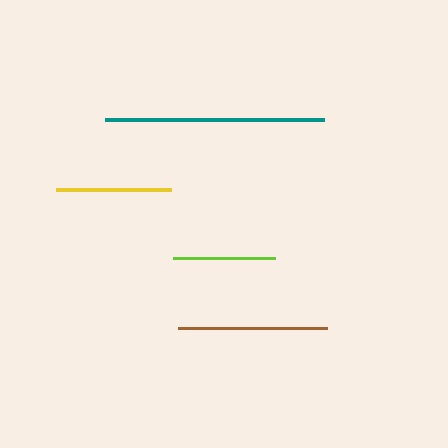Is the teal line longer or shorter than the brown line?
The teal line is longer than the brown line.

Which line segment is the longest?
The teal line is the longest at approximately 219 pixels.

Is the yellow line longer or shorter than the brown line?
The brown line is longer than the yellow line.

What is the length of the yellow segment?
The yellow segment is approximately 115 pixels long.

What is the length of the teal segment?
The teal segment is approximately 219 pixels long.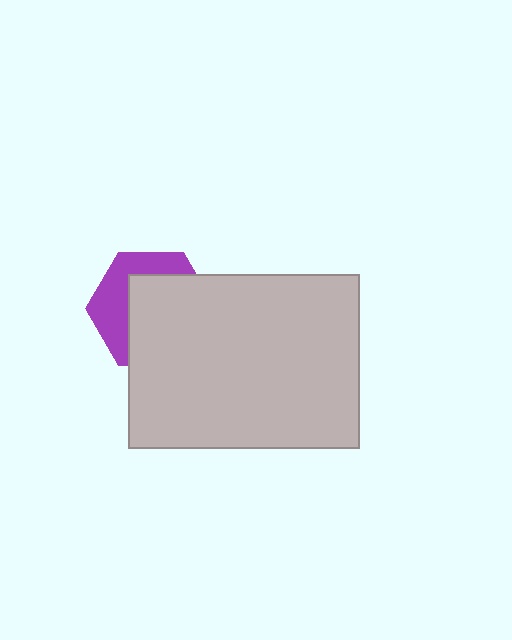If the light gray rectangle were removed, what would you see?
You would see the complete purple hexagon.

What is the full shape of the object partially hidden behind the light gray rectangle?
The partially hidden object is a purple hexagon.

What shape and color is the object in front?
The object in front is a light gray rectangle.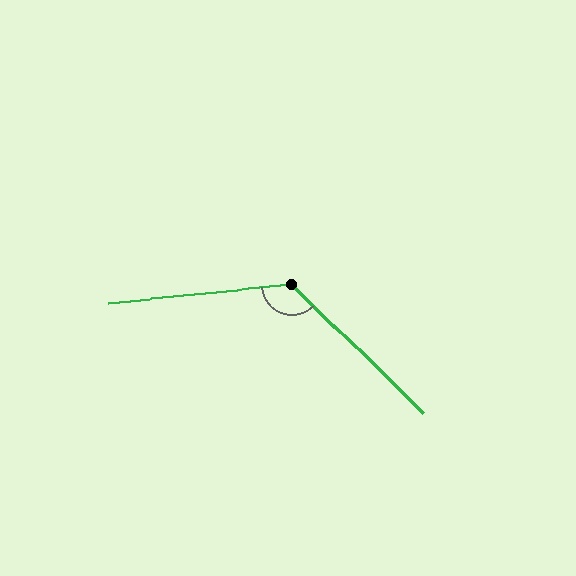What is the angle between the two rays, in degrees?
Approximately 130 degrees.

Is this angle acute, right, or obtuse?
It is obtuse.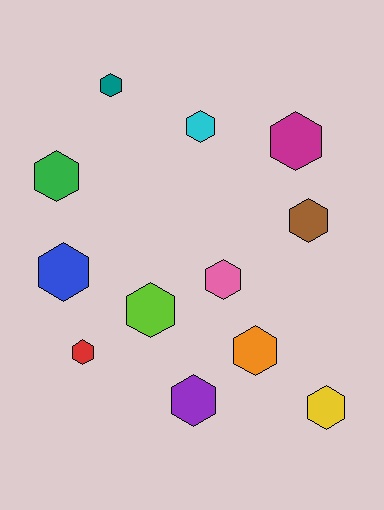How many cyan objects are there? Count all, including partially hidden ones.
There is 1 cyan object.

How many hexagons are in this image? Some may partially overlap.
There are 12 hexagons.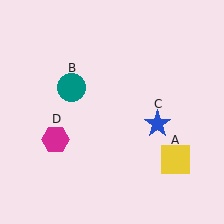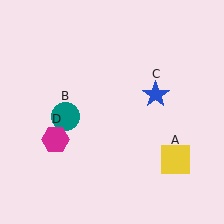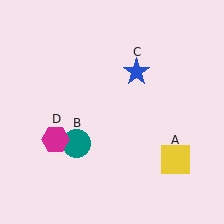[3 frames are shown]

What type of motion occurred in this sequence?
The teal circle (object B), blue star (object C) rotated counterclockwise around the center of the scene.